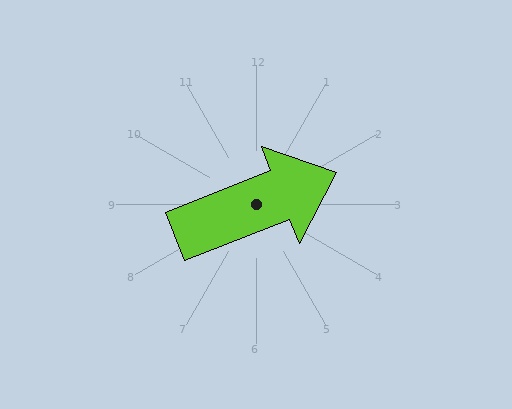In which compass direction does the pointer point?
East.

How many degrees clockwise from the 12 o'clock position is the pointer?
Approximately 69 degrees.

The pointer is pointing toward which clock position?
Roughly 2 o'clock.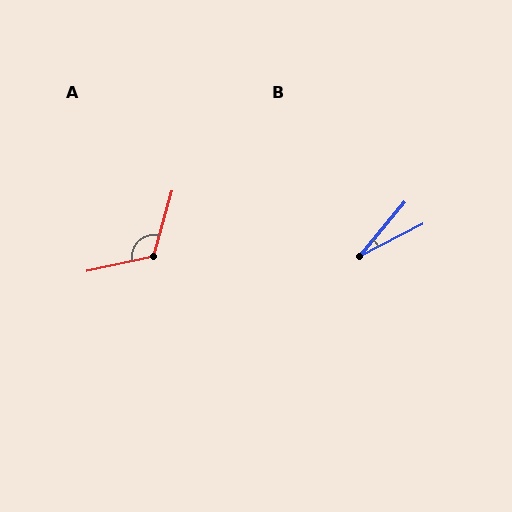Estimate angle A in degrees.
Approximately 118 degrees.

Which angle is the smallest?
B, at approximately 23 degrees.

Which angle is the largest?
A, at approximately 118 degrees.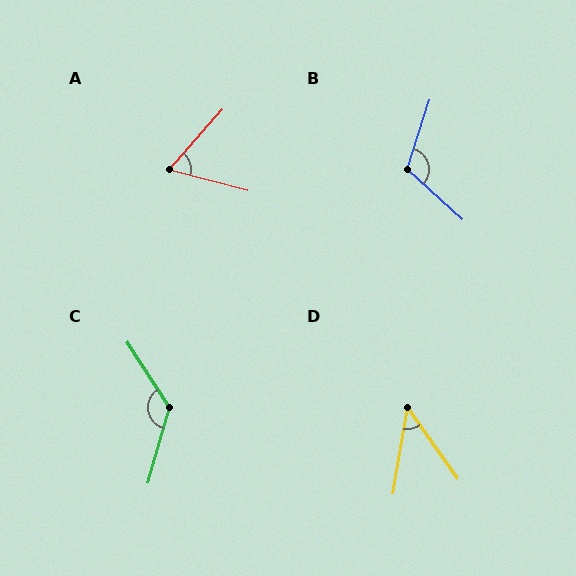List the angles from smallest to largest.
D (45°), A (63°), B (114°), C (131°).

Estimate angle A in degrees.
Approximately 63 degrees.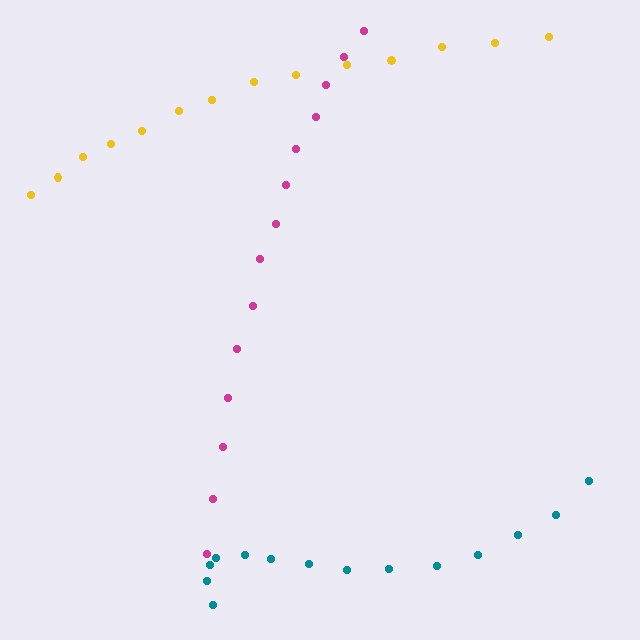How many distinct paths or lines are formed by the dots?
There are 3 distinct paths.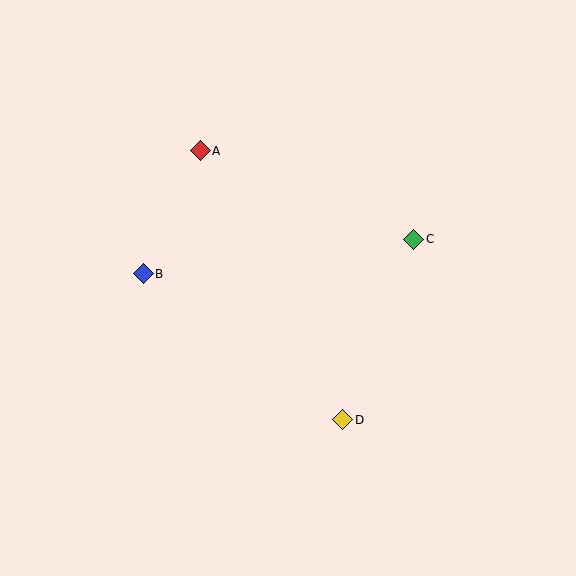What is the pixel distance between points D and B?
The distance between D and B is 247 pixels.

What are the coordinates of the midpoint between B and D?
The midpoint between B and D is at (243, 347).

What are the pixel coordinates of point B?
Point B is at (143, 274).